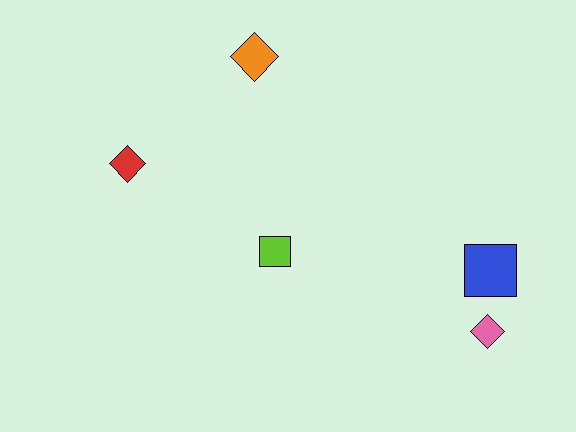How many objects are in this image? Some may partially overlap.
There are 5 objects.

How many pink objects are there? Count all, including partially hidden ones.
There is 1 pink object.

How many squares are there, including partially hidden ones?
There are 2 squares.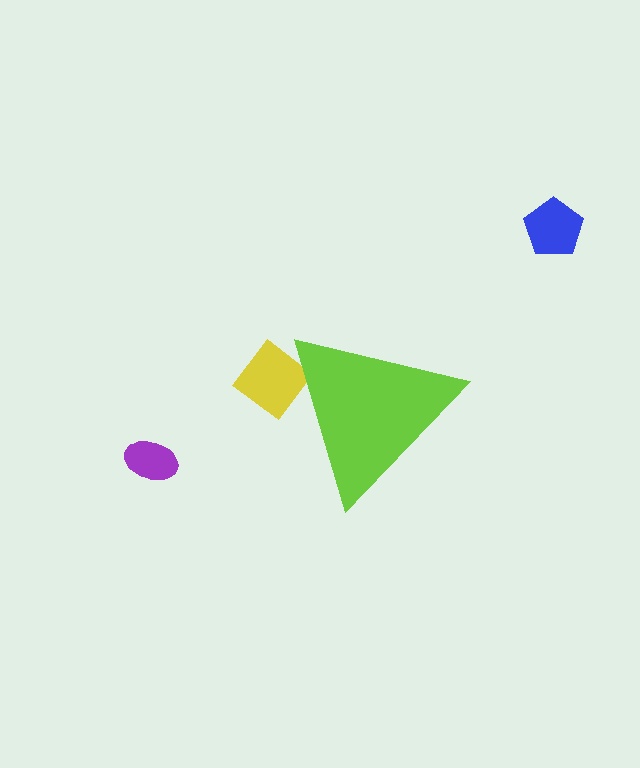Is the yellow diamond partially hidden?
Yes, the yellow diamond is partially hidden behind the lime triangle.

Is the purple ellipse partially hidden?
No, the purple ellipse is fully visible.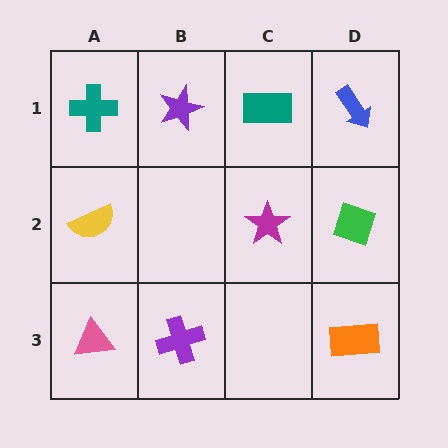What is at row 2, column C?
A magenta star.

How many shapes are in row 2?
3 shapes.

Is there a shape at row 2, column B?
No, that cell is empty.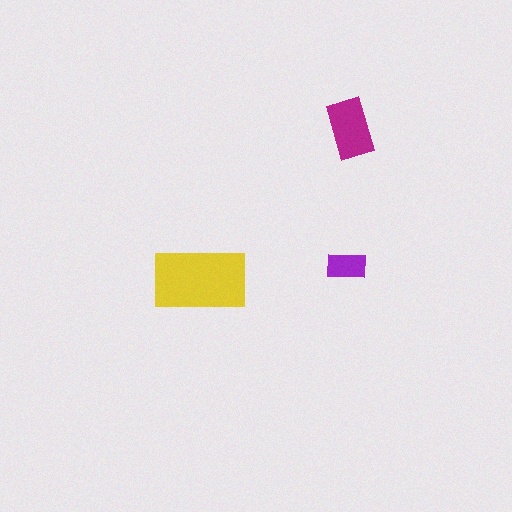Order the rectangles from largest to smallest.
the yellow one, the magenta one, the purple one.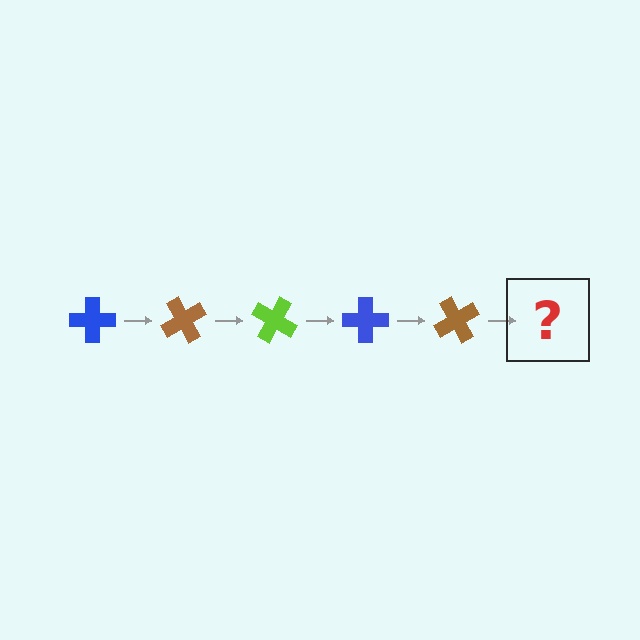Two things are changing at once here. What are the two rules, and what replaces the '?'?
The two rules are that it rotates 60 degrees each step and the color cycles through blue, brown, and lime. The '?' should be a lime cross, rotated 300 degrees from the start.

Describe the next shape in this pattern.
It should be a lime cross, rotated 300 degrees from the start.